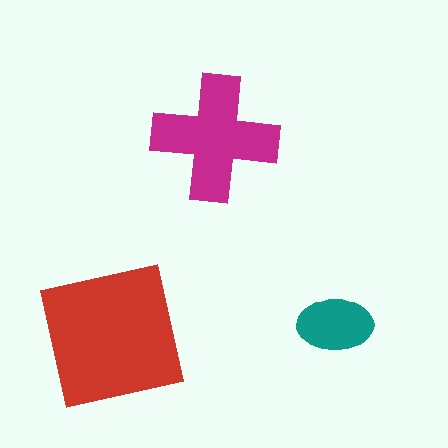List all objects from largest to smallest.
The red square, the magenta cross, the teal ellipse.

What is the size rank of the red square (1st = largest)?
1st.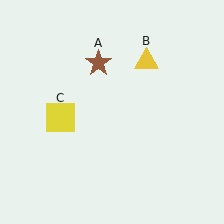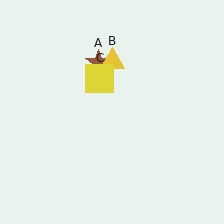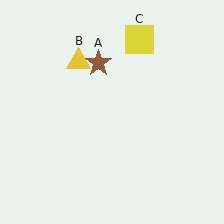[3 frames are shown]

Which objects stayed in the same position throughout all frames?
Brown star (object A) remained stationary.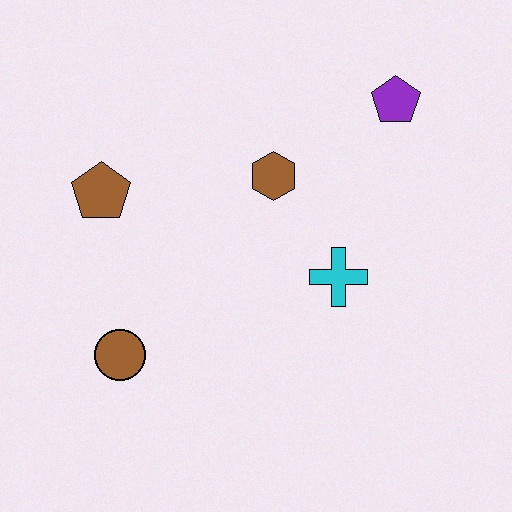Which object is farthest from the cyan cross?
The brown pentagon is farthest from the cyan cross.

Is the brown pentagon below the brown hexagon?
Yes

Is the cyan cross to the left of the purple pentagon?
Yes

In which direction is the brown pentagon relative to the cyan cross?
The brown pentagon is to the left of the cyan cross.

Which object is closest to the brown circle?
The brown pentagon is closest to the brown circle.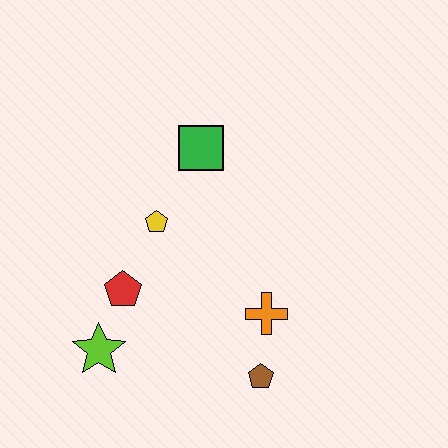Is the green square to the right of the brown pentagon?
No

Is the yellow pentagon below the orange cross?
No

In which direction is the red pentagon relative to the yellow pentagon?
The red pentagon is below the yellow pentagon.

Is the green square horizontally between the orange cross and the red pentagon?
Yes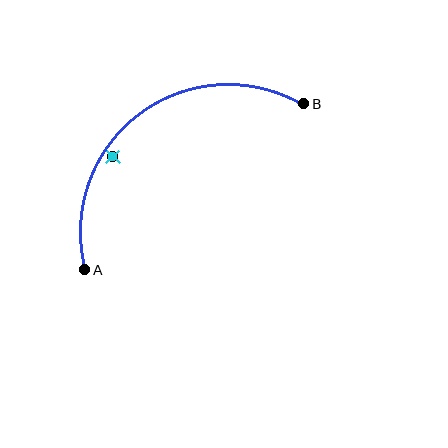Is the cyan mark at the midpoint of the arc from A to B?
No — the cyan mark does not lie on the arc at all. It sits slightly inside the curve.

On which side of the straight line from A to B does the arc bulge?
The arc bulges above and to the left of the straight line connecting A and B.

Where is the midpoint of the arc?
The arc midpoint is the point on the curve farthest from the straight line joining A and B. It sits above and to the left of that line.